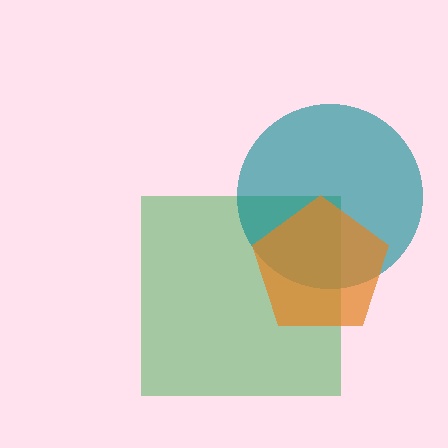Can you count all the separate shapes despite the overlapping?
Yes, there are 3 separate shapes.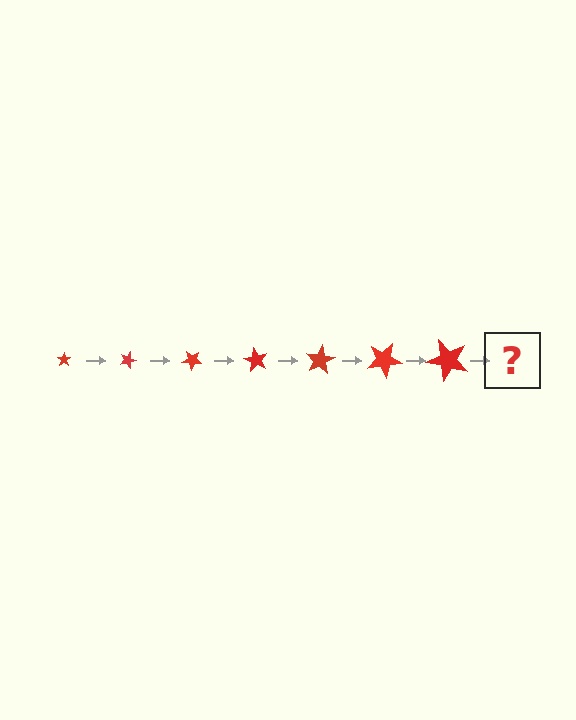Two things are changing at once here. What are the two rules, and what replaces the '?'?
The two rules are that the star grows larger each step and it rotates 20 degrees each step. The '?' should be a star, larger than the previous one and rotated 140 degrees from the start.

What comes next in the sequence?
The next element should be a star, larger than the previous one and rotated 140 degrees from the start.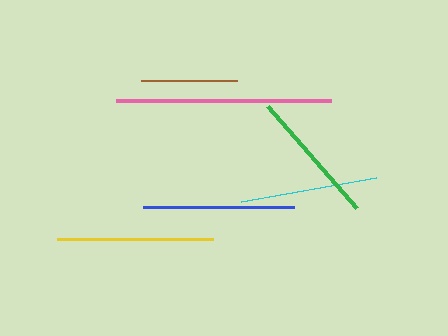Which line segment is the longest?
The pink line is the longest at approximately 215 pixels.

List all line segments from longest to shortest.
From longest to shortest: pink, yellow, blue, cyan, green, brown.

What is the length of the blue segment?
The blue segment is approximately 151 pixels long.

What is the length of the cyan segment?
The cyan segment is approximately 137 pixels long.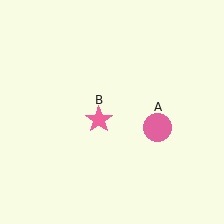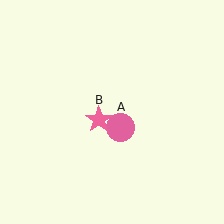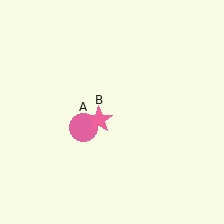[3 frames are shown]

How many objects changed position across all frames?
1 object changed position: pink circle (object A).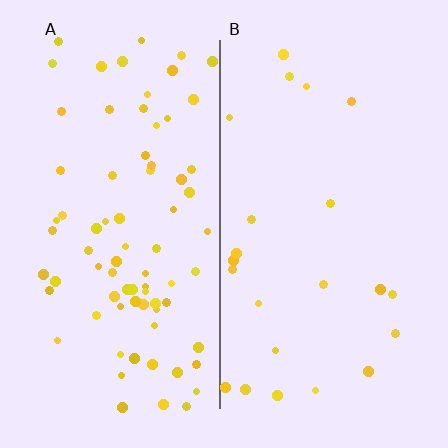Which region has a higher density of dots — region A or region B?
A (the left).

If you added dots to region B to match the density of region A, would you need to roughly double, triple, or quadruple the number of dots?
Approximately triple.